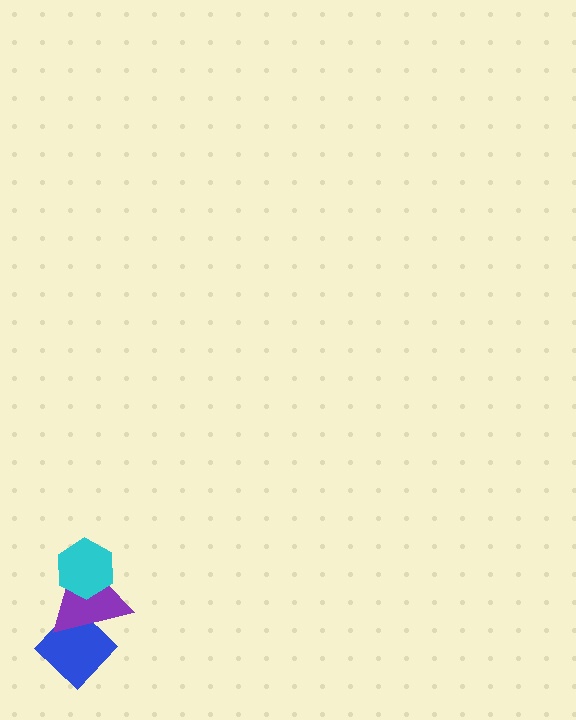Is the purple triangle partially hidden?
Yes, it is partially covered by another shape.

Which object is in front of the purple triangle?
The cyan hexagon is in front of the purple triangle.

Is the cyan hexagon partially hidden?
No, no other shape covers it.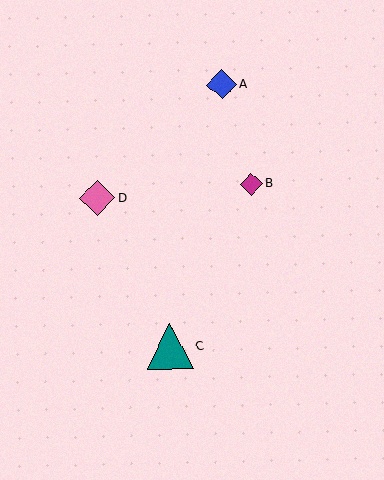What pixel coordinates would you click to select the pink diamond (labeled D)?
Click at (97, 198) to select the pink diamond D.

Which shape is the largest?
The teal triangle (labeled C) is the largest.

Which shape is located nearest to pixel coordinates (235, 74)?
The blue diamond (labeled A) at (222, 84) is nearest to that location.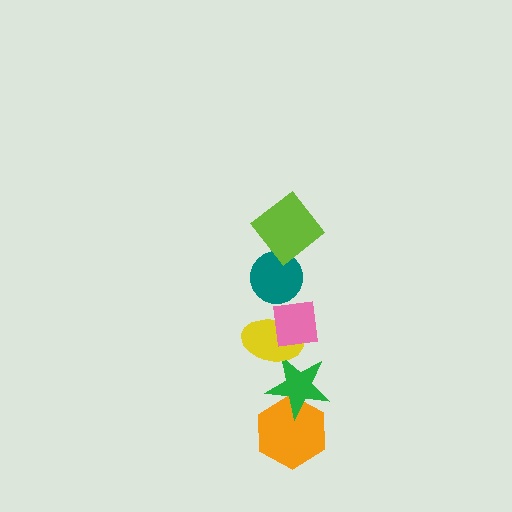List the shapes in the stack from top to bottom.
From top to bottom: the lime diamond, the teal circle, the pink square, the yellow ellipse, the green star, the orange hexagon.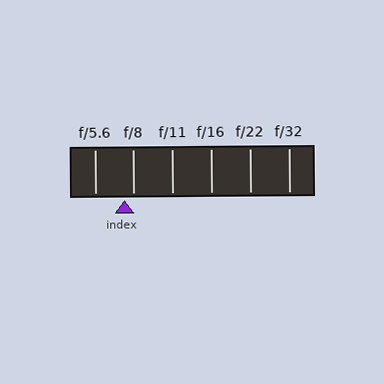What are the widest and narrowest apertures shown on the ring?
The widest aperture shown is f/5.6 and the narrowest is f/32.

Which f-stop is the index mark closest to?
The index mark is closest to f/8.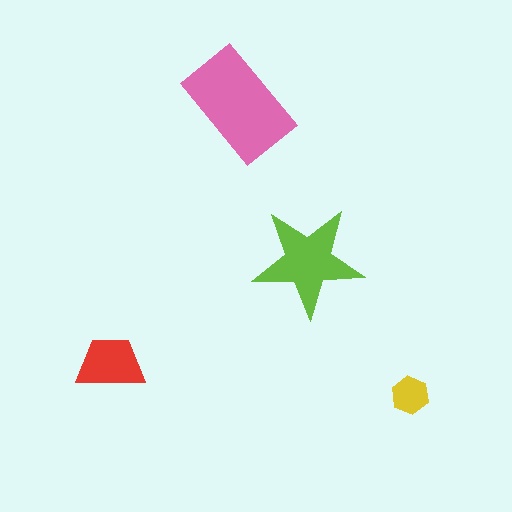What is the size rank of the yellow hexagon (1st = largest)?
4th.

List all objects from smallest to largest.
The yellow hexagon, the red trapezoid, the lime star, the pink rectangle.